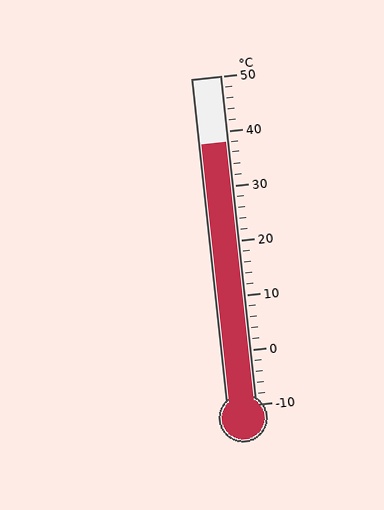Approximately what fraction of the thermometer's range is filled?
The thermometer is filled to approximately 80% of its range.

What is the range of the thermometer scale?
The thermometer scale ranges from -10°C to 50°C.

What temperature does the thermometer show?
The thermometer shows approximately 38°C.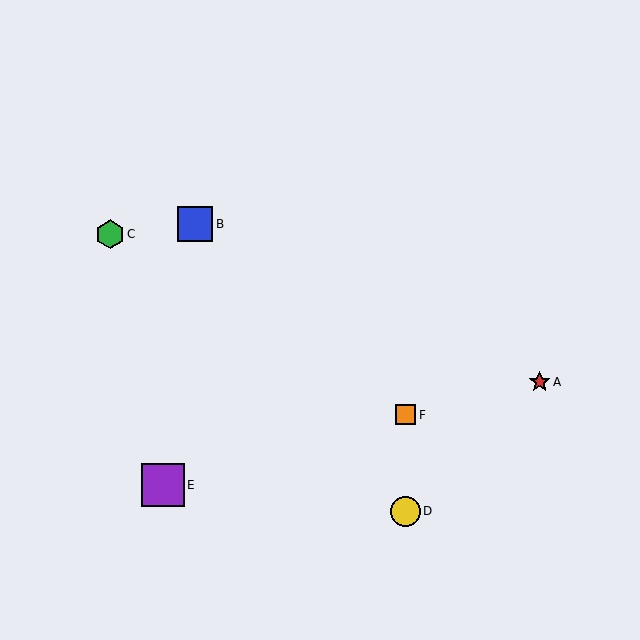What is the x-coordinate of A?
Object A is at x≈540.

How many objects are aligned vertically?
2 objects (D, F) are aligned vertically.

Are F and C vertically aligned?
No, F is at x≈405 and C is at x≈110.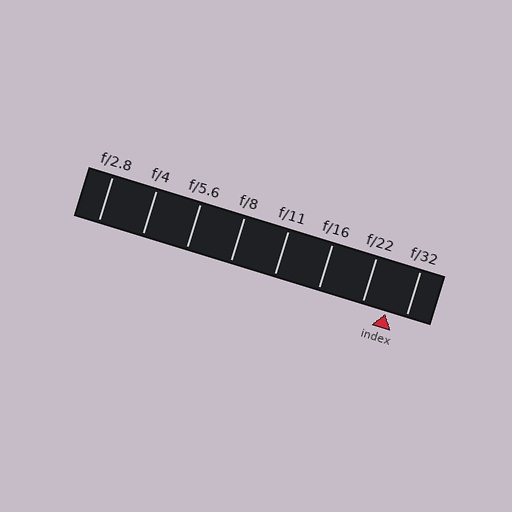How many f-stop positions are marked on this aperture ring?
There are 8 f-stop positions marked.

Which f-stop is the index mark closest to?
The index mark is closest to f/32.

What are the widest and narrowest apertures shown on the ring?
The widest aperture shown is f/2.8 and the narrowest is f/32.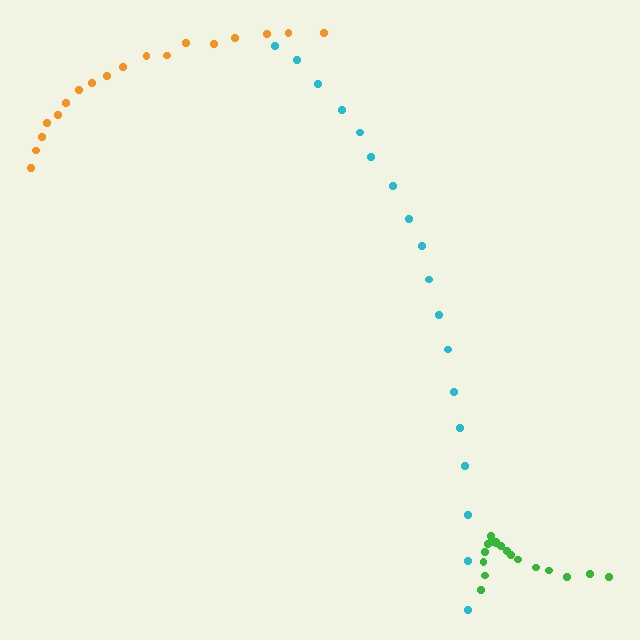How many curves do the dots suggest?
There are 3 distinct paths.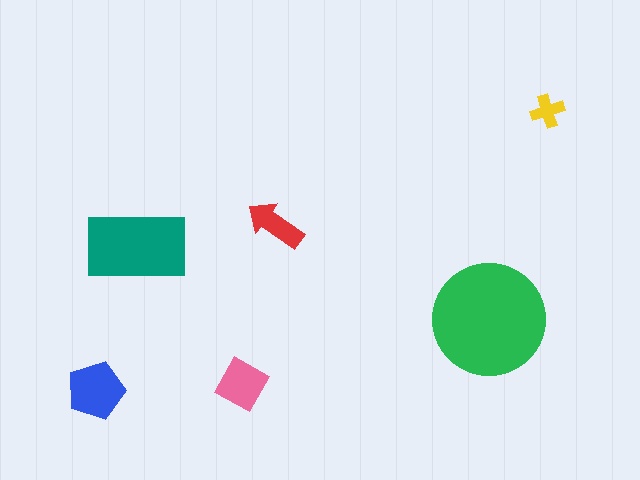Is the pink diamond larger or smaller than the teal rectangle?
Smaller.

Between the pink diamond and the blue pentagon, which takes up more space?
The blue pentagon.